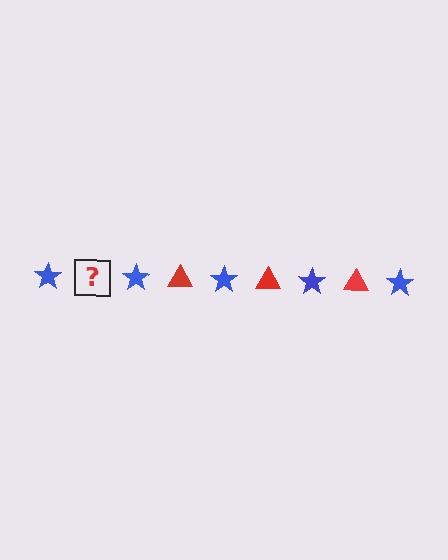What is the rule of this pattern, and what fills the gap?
The rule is that the pattern alternates between blue star and red triangle. The gap should be filled with a red triangle.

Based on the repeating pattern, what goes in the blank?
The blank should be a red triangle.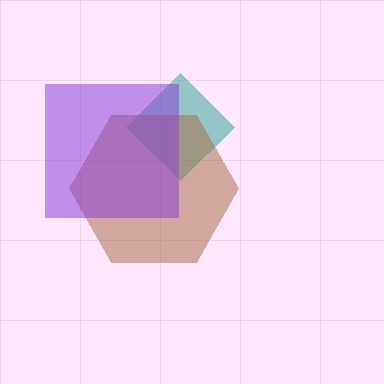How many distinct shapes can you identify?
There are 3 distinct shapes: a teal diamond, a brown hexagon, a purple square.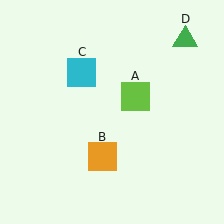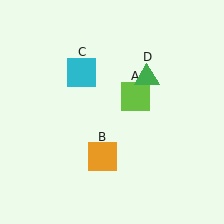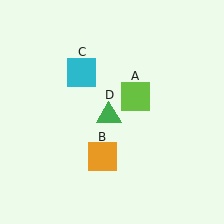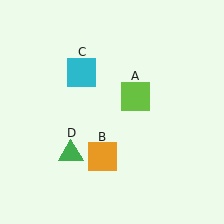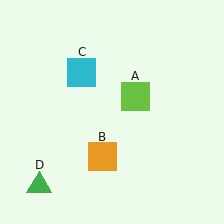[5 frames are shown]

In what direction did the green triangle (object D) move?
The green triangle (object D) moved down and to the left.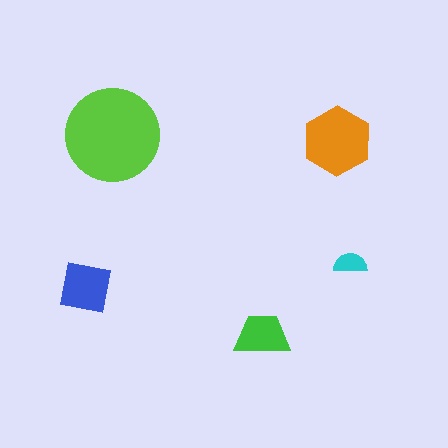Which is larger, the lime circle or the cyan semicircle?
The lime circle.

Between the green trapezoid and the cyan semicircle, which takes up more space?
The green trapezoid.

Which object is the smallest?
The cyan semicircle.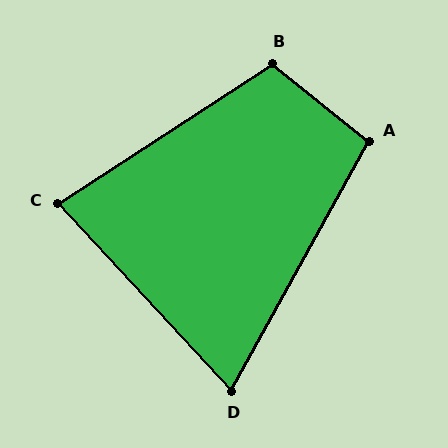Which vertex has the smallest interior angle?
D, at approximately 72 degrees.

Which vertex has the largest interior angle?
B, at approximately 108 degrees.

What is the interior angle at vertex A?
Approximately 100 degrees (obtuse).